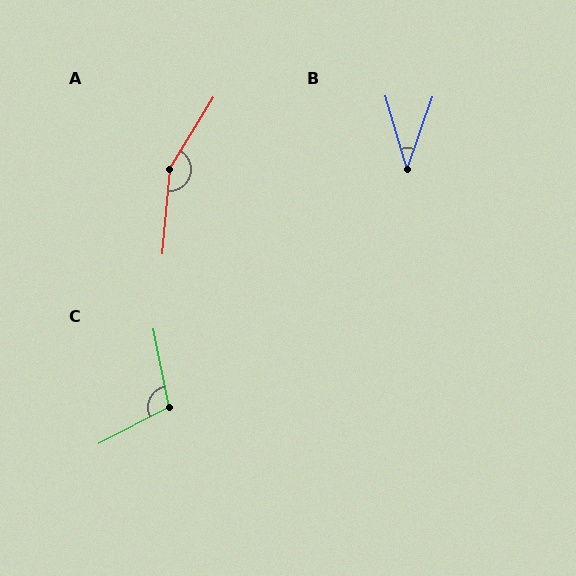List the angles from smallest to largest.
B (36°), C (106°), A (154°).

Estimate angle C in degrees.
Approximately 106 degrees.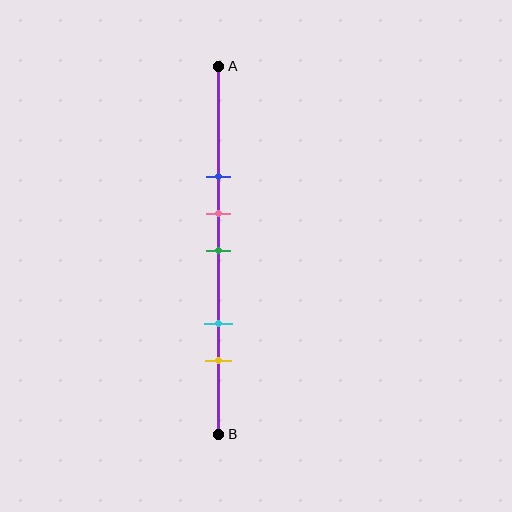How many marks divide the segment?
There are 5 marks dividing the segment.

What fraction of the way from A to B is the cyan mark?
The cyan mark is approximately 70% (0.7) of the way from A to B.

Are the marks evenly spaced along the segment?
No, the marks are not evenly spaced.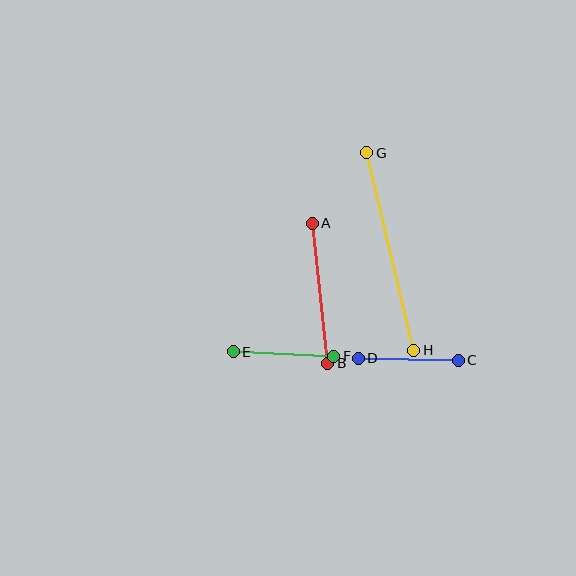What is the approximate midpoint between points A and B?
The midpoint is at approximately (320, 293) pixels.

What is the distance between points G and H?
The distance is approximately 203 pixels.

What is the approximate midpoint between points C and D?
The midpoint is at approximately (408, 359) pixels.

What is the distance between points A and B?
The distance is approximately 140 pixels.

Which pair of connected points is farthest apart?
Points G and H are farthest apart.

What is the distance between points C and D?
The distance is approximately 100 pixels.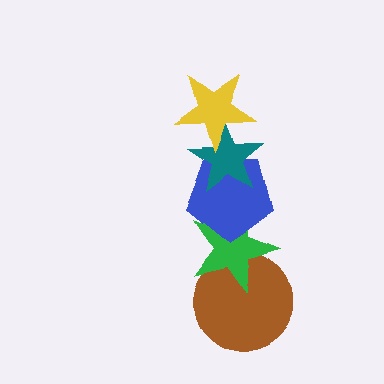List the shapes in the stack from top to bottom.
From top to bottom: the yellow star, the teal star, the blue pentagon, the green star, the brown circle.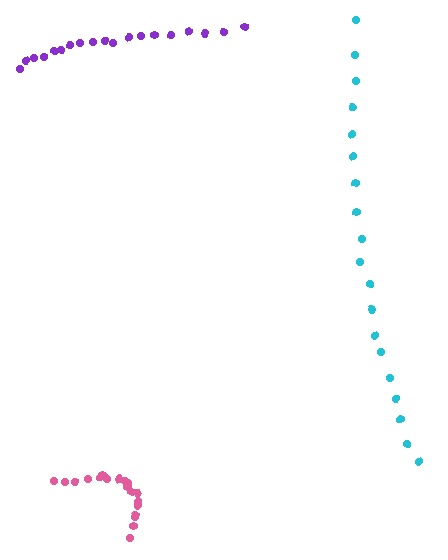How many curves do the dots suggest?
There are 3 distinct paths.